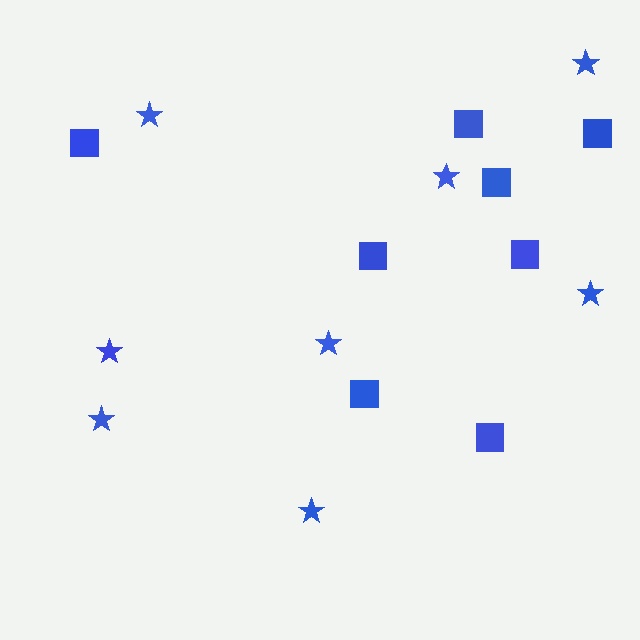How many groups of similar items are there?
There are 2 groups: one group of stars (8) and one group of squares (8).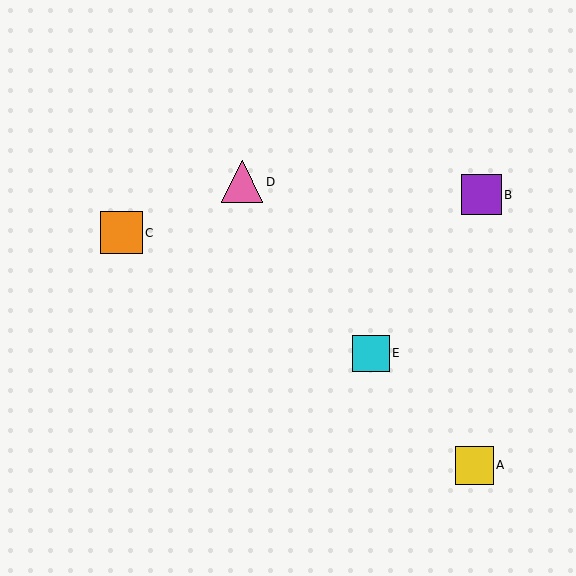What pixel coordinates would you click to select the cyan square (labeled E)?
Click at (371, 353) to select the cyan square E.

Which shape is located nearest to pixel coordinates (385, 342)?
The cyan square (labeled E) at (371, 353) is nearest to that location.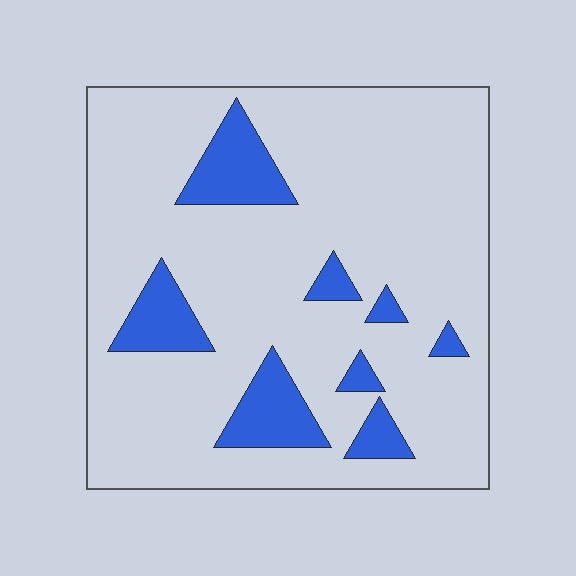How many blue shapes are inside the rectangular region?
8.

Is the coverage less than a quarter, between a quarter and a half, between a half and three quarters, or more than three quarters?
Less than a quarter.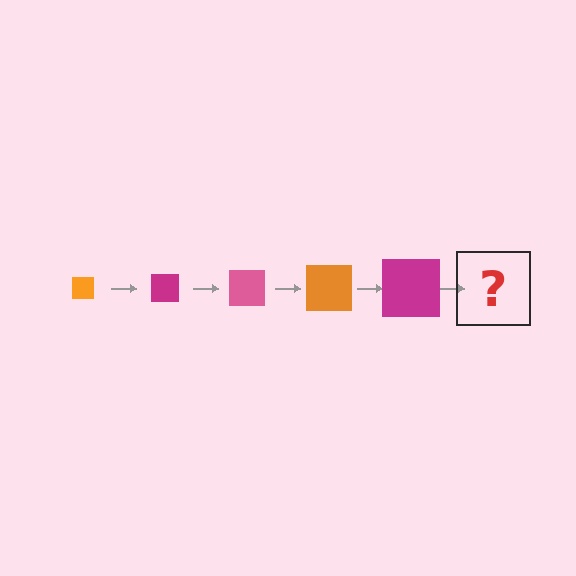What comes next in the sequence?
The next element should be a pink square, larger than the previous one.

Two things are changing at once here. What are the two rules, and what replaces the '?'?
The two rules are that the square grows larger each step and the color cycles through orange, magenta, and pink. The '?' should be a pink square, larger than the previous one.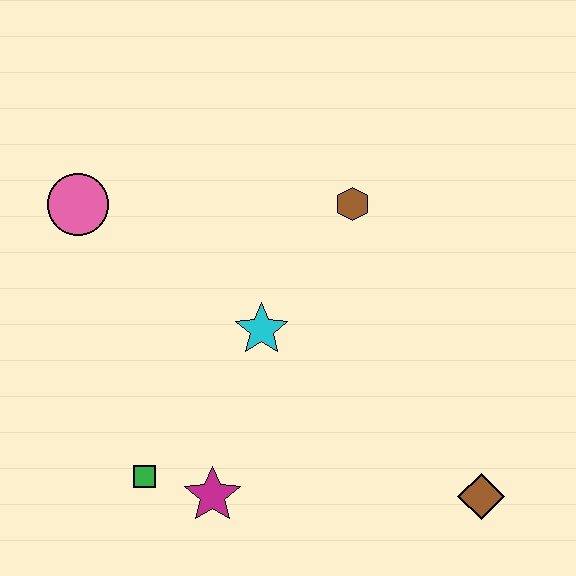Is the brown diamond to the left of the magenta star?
No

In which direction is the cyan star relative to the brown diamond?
The cyan star is to the left of the brown diamond.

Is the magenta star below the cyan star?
Yes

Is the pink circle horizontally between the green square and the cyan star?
No